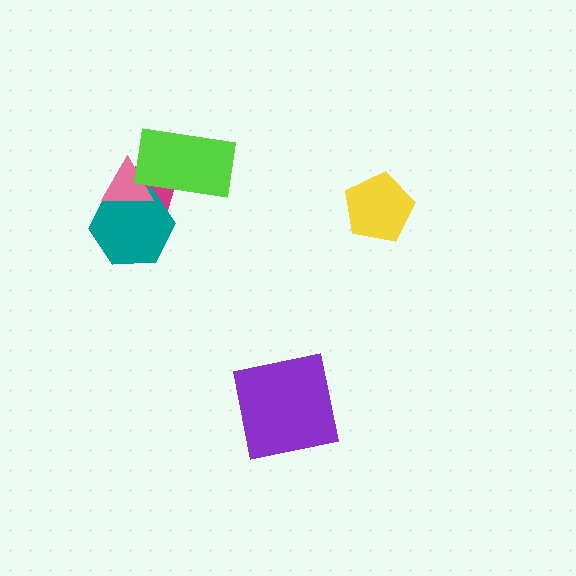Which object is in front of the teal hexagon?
The pink triangle is in front of the teal hexagon.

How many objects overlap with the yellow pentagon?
0 objects overlap with the yellow pentagon.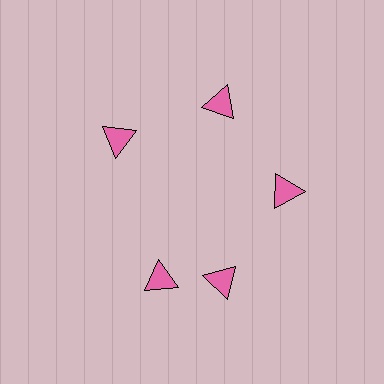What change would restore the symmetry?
The symmetry would be restored by rotating it back into even spacing with its neighbors so that all 5 triangles sit at equal angles and equal distance from the center.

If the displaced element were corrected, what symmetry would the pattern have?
It would have 5-fold rotational symmetry — the pattern would map onto itself every 72 degrees.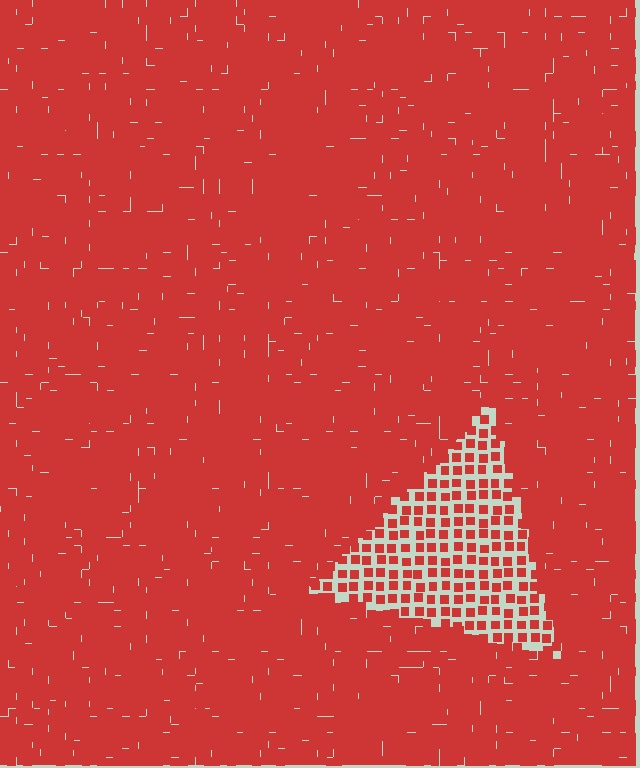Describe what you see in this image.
The image contains small red elements arranged at two different densities. A triangle-shaped region is visible where the elements are less densely packed than the surrounding area.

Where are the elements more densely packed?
The elements are more densely packed outside the triangle boundary.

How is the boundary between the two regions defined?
The boundary is defined by a change in element density (approximately 2.5x ratio). All elements are the same color, size, and shape.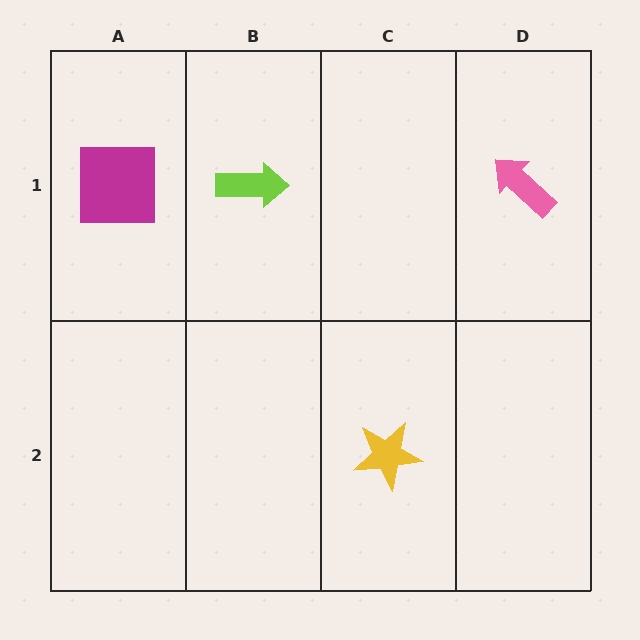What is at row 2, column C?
A yellow star.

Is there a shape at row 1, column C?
No, that cell is empty.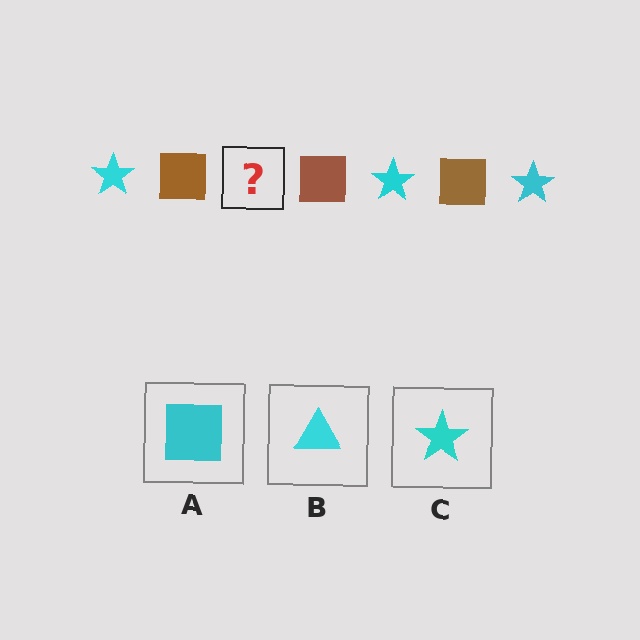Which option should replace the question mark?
Option C.